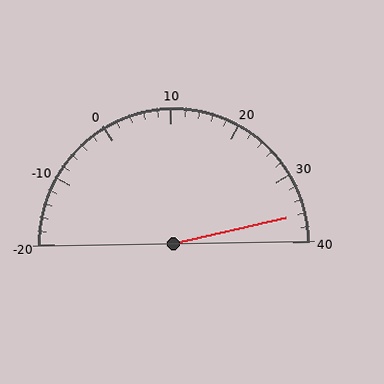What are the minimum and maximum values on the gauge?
The gauge ranges from -20 to 40.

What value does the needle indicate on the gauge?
The needle indicates approximately 36.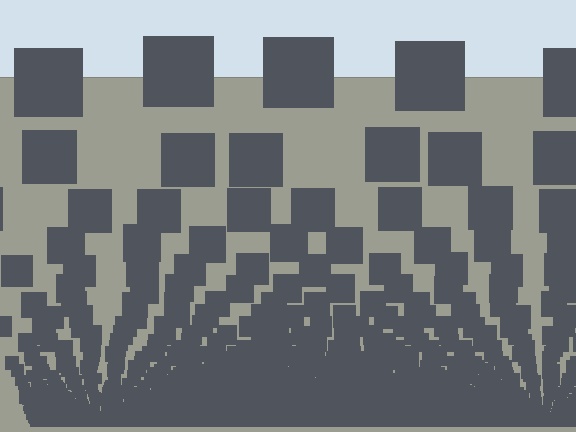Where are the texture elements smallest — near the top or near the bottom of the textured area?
Near the bottom.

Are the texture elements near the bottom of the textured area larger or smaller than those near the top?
Smaller. The gradient is inverted — elements near the bottom are smaller and denser.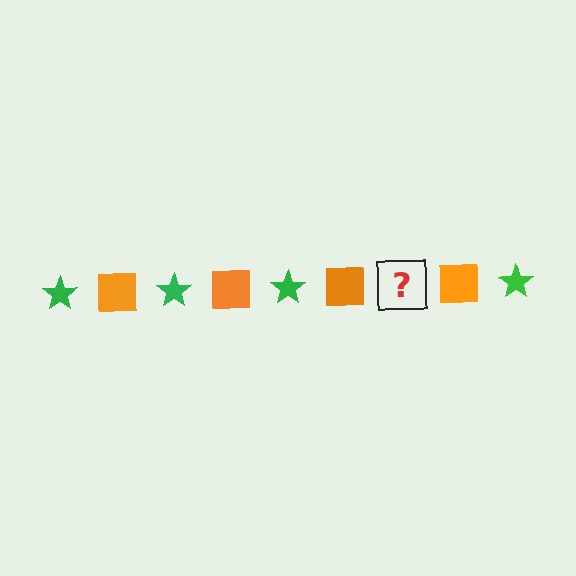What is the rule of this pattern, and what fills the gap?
The rule is that the pattern alternates between green star and orange square. The gap should be filled with a green star.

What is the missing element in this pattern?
The missing element is a green star.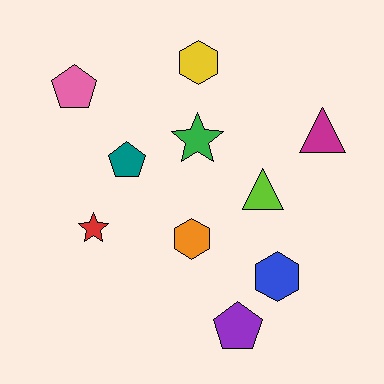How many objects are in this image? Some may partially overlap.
There are 10 objects.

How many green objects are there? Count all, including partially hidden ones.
There is 1 green object.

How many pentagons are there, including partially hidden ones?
There are 3 pentagons.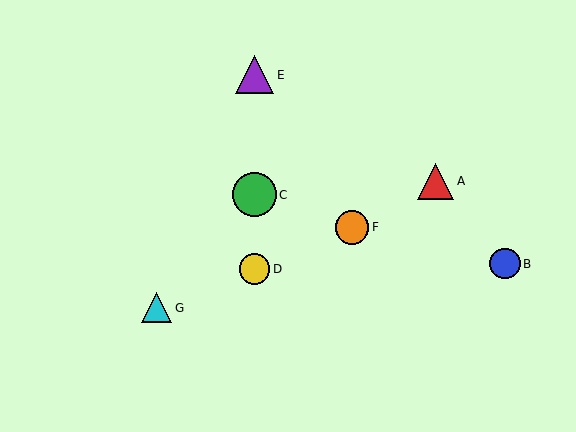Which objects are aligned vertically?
Objects C, D, E are aligned vertically.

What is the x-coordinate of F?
Object F is at x≈352.